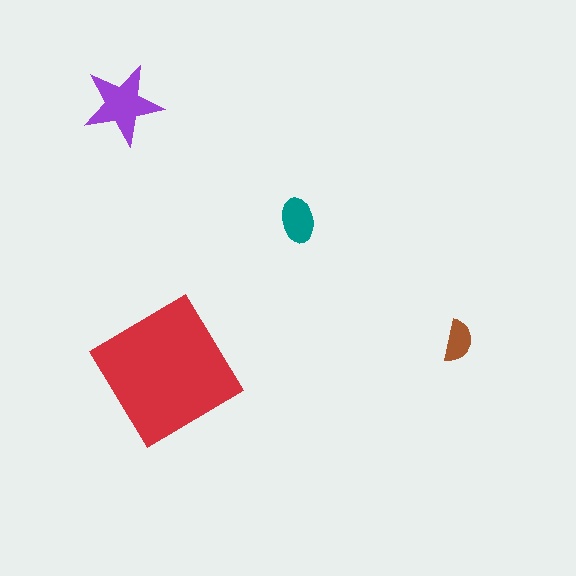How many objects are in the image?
There are 4 objects in the image.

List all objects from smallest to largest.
The brown semicircle, the teal ellipse, the purple star, the red diamond.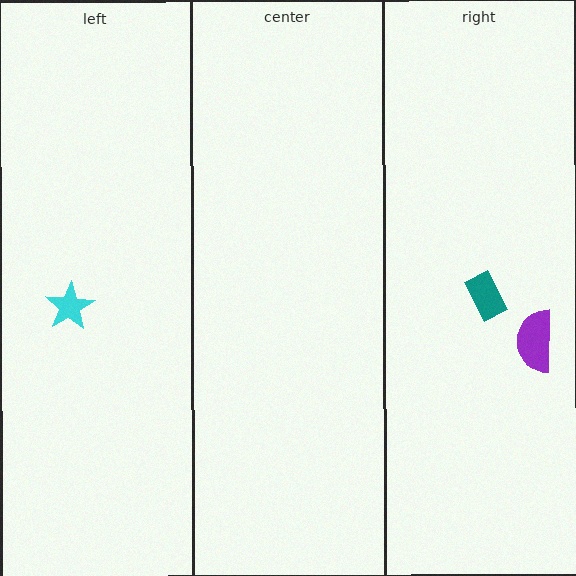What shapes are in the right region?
The purple semicircle, the teal rectangle.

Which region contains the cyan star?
The left region.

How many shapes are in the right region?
2.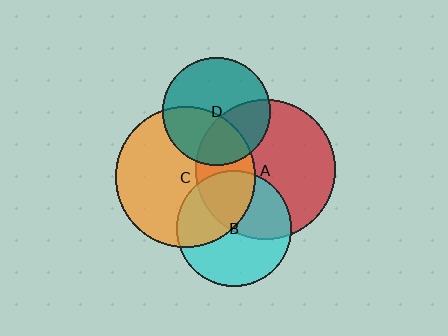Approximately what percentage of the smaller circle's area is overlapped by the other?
Approximately 30%.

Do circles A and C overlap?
Yes.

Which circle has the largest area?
Circle C (orange).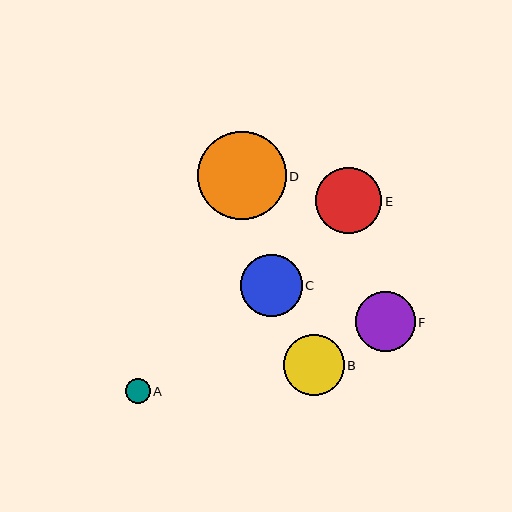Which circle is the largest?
Circle D is the largest with a size of approximately 89 pixels.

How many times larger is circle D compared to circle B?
Circle D is approximately 1.5 times the size of circle B.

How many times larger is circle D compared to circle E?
Circle D is approximately 1.3 times the size of circle E.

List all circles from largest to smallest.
From largest to smallest: D, E, C, B, F, A.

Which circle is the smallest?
Circle A is the smallest with a size of approximately 25 pixels.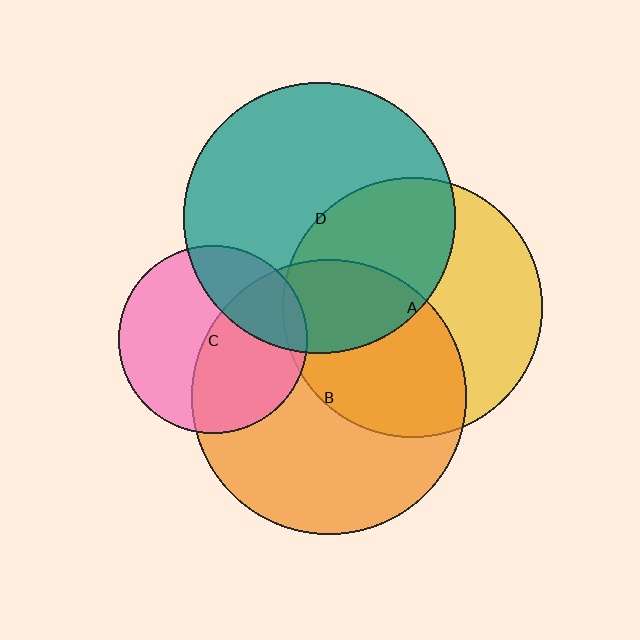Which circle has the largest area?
Circle B (orange).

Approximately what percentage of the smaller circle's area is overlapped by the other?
Approximately 45%.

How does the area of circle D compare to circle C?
Approximately 2.1 times.